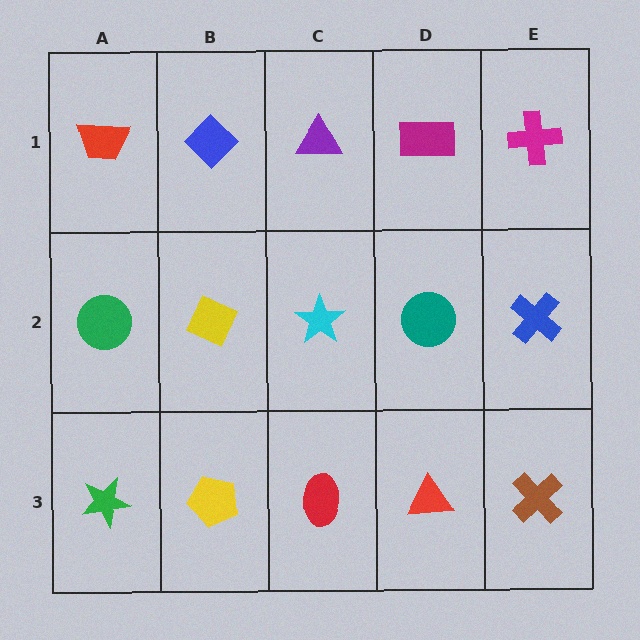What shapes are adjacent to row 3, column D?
A teal circle (row 2, column D), a red ellipse (row 3, column C), a brown cross (row 3, column E).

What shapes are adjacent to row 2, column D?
A magenta rectangle (row 1, column D), a red triangle (row 3, column D), a cyan star (row 2, column C), a blue cross (row 2, column E).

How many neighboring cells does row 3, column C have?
3.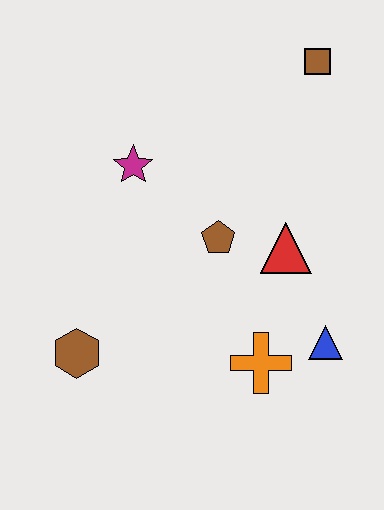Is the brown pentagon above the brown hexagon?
Yes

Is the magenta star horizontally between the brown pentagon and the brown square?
No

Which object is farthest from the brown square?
The brown hexagon is farthest from the brown square.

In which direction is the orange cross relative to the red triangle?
The orange cross is below the red triangle.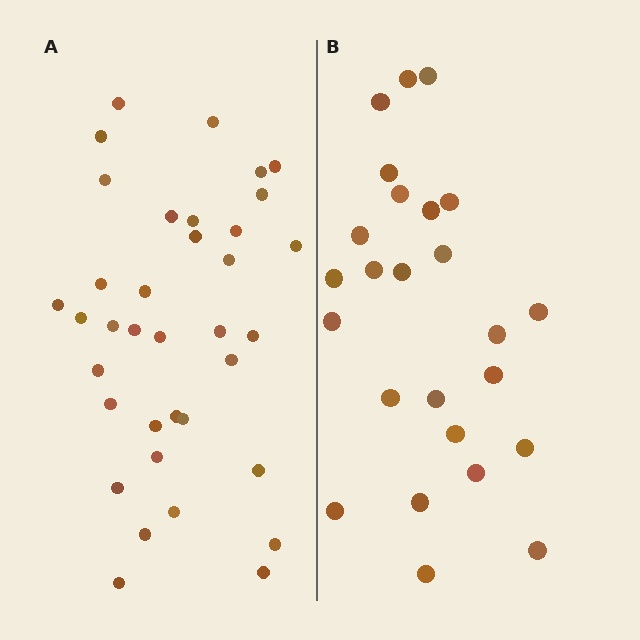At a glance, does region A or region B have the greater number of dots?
Region A (the left region) has more dots.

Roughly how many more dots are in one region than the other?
Region A has roughly 12 or so more dots than region B.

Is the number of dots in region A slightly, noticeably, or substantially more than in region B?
Region A has noticeably more, but not dramatically so. The ratio is roughly 1.4 to 1.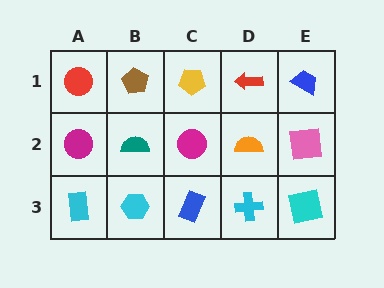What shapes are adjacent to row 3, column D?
An orange semicircle (row 2, column D), a blue rectangle (row 3, column C), a cyan square (row 3, column E).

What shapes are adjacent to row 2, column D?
A red arrow (row 1, column D), a cyan cross (row 3, column D), a magenta circle (row 2, column C), a pink square (row 2, column E).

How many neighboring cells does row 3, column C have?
3.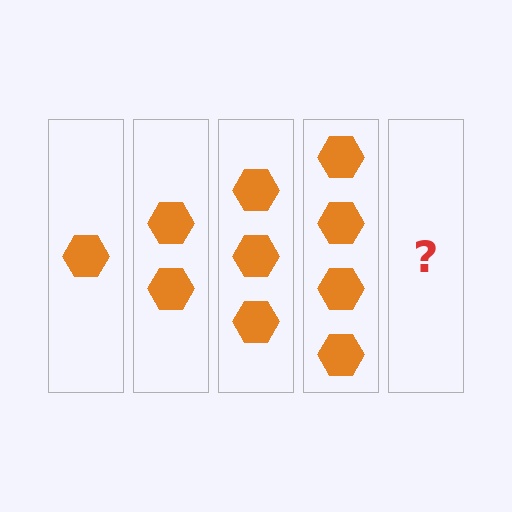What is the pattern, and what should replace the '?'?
The pattern is that each step adds one more hexagon. The '?' should be 5 hexagons.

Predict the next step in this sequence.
The next step is 5 hexagons.